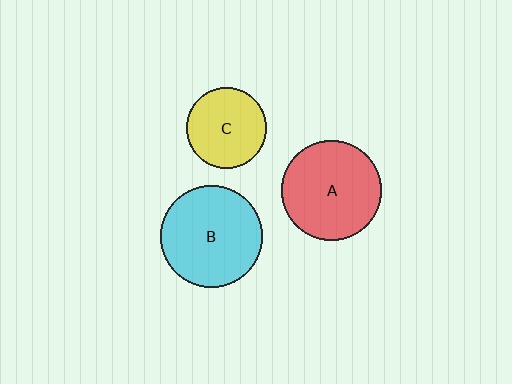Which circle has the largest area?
Circle B (cyan).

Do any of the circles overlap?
No, none of the circles overlap.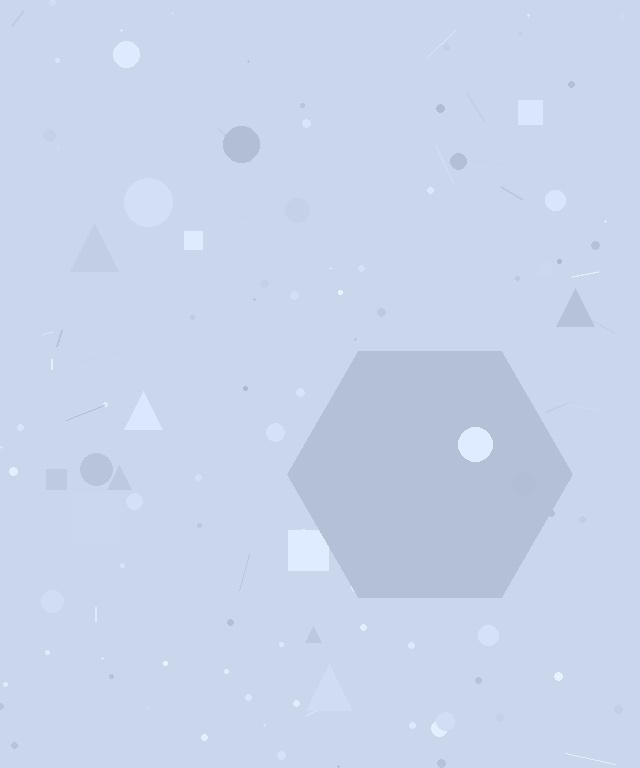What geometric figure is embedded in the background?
A hexagon is embedded in the background.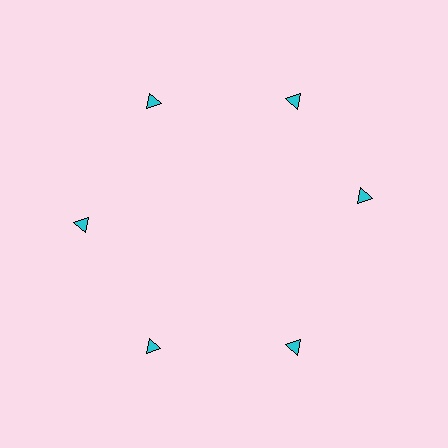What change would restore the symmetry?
The symmetry would be restored by rotating it back into even spacing with its neighbors so that all 6 triangles sit at equal angles and equal distance from the center.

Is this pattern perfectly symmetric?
No. The 6 cyan triangles are arranged in a ring, but one element near the 3 o'clock position is rotated out of alignment along the ring, breaking the 6-fold rotational symmetry.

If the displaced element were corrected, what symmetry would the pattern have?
It would have 6-fold rotational symmetry — the pattern would map onto itself every 60 degrees.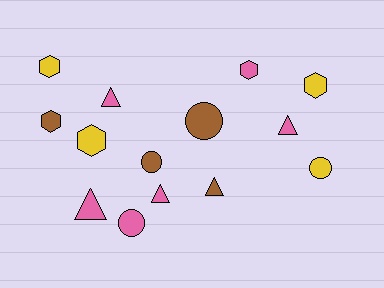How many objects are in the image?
There are 14 objects.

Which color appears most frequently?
Pink, with 6 objects.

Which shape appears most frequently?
Triangle, with 5 objects.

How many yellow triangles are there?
There are no yellow triangles.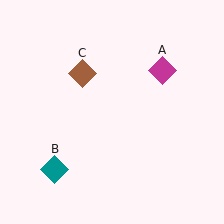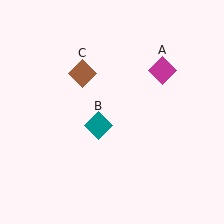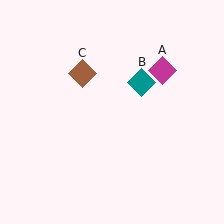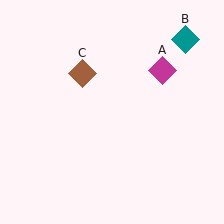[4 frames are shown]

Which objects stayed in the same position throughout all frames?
Magenta diamond (object A) and brown diamond (object C) remained stationary.